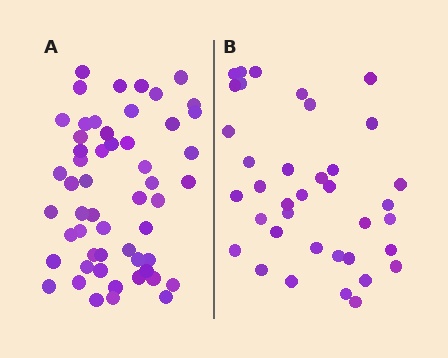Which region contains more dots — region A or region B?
Region A (the left region) has more dots.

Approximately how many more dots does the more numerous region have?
Region A has approximately 15 more dots than region B.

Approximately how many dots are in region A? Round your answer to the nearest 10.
About 50 dots. (The exact count is 54, which rounds to 50.)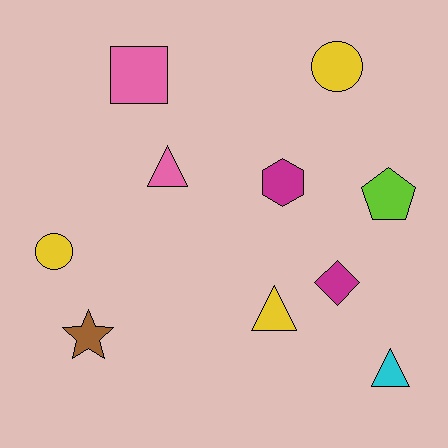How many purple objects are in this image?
There are no purple objects.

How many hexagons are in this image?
There is 1 hexagon.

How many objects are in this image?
There are 10 objects.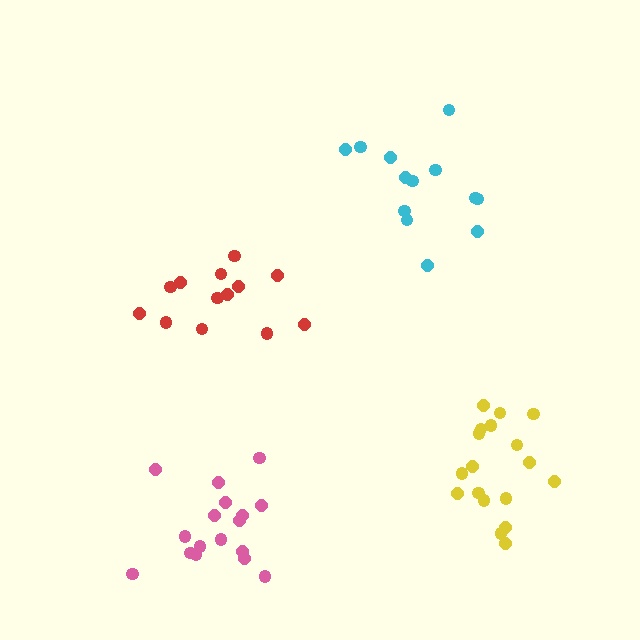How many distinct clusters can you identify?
There are 4 distinct clusters.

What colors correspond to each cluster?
The clusters are colored: red, yellow, cyan, pink.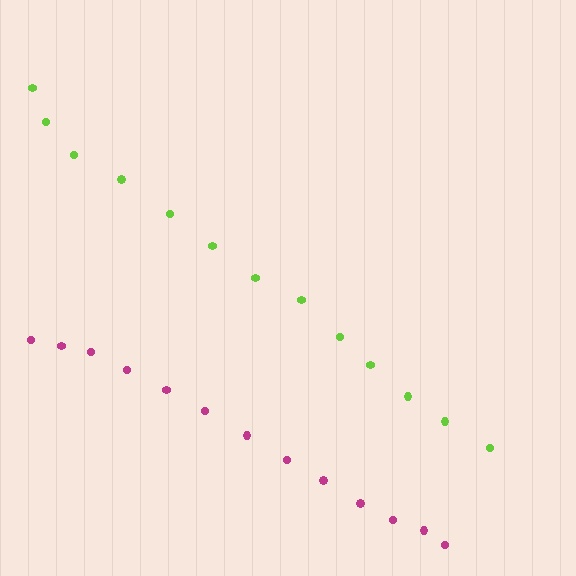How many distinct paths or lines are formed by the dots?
There are 2 distinct paths.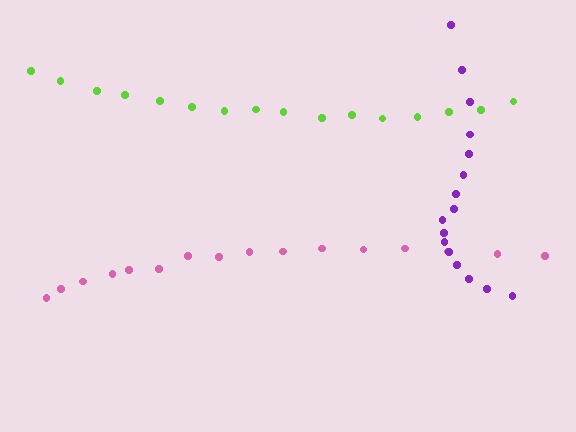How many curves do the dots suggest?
There are 3 distinct paths.